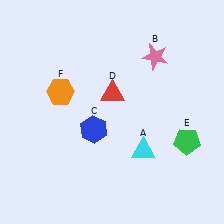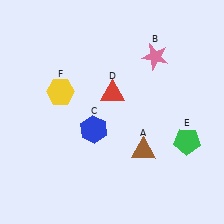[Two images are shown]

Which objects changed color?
A changed from cyan to brown. F changed from orange to yellow.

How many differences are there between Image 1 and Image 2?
There are 2 differences between the two images.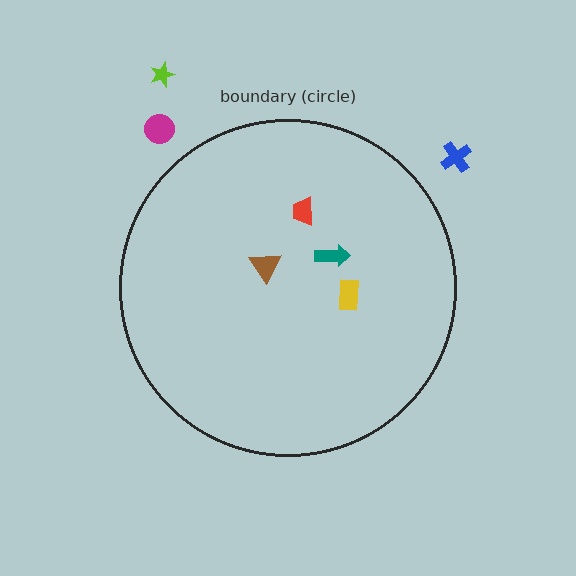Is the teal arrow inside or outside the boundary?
Inside.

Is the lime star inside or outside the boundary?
Outside.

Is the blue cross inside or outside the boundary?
Outside.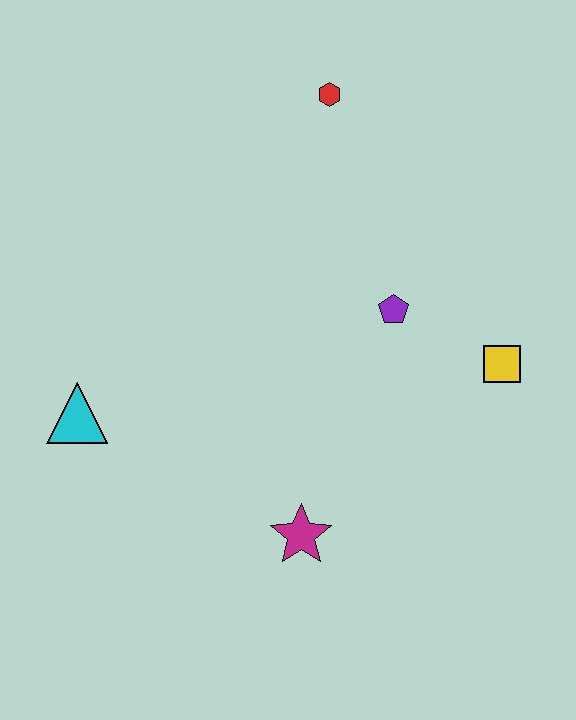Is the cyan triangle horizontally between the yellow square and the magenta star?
No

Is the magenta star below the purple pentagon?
Yes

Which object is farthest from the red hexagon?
The magenta star is farthest from the red hexagon.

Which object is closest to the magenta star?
The purple pentagon is closest to the magenta star.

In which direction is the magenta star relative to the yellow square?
The magenta star is to the left of the yellow square.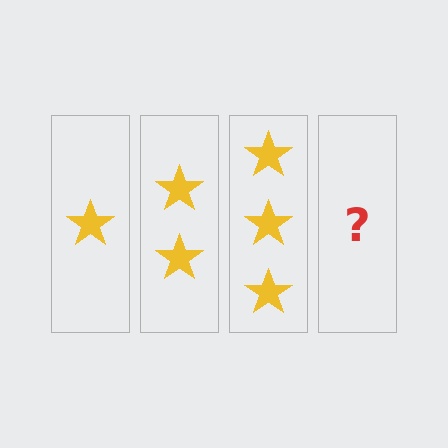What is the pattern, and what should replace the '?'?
The pattern is that each step adds one more star. The '?' should be 4 stars.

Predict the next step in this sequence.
The next step is 4 stars.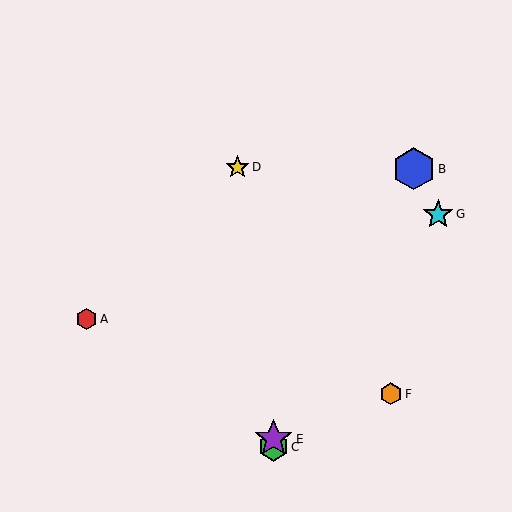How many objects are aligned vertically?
2 objects (C, E) are aligned vertically.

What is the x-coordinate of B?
Object B is at x≈414.